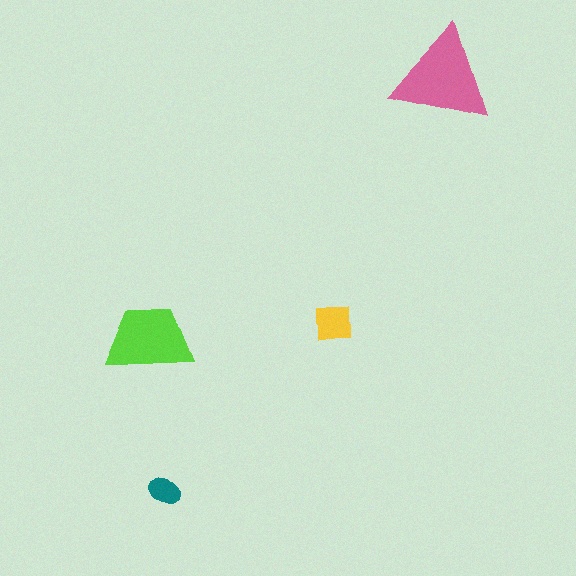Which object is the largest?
The pink triangle.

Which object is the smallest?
The teal ellipse.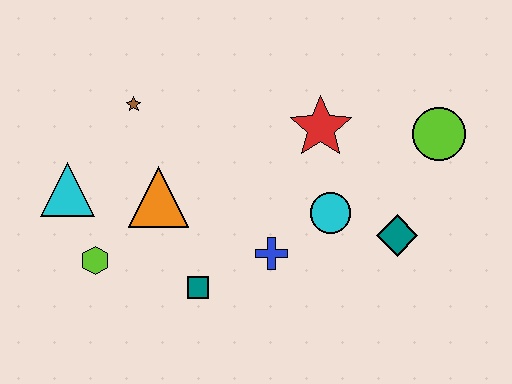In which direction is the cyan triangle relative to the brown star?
The cyan triangle is below the brown star.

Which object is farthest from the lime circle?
The cyan triangle is farthest from the lime circle.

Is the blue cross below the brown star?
Yes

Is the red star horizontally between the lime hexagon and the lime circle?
Yes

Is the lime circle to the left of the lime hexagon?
No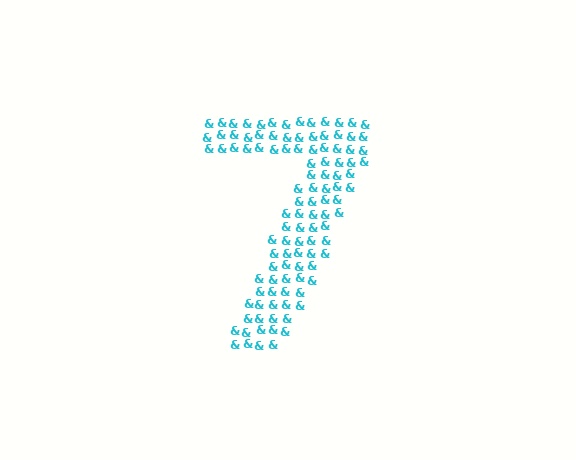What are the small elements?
The small elements are ampersands.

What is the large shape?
The large shape is the digit 7.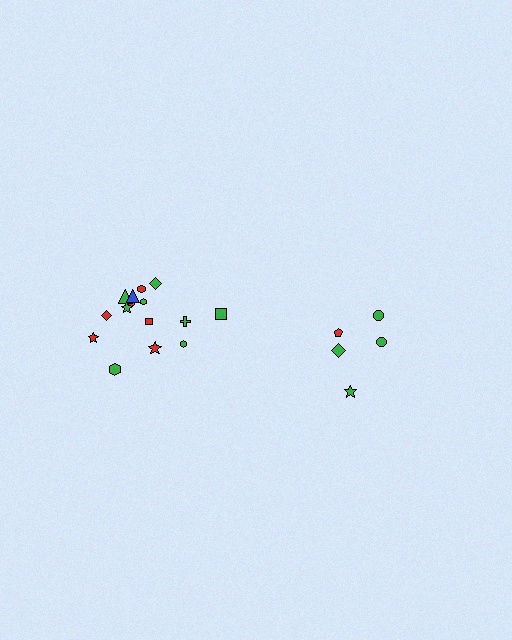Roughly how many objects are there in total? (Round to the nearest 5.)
Roughly 20 objects in total.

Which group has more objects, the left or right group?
The left group.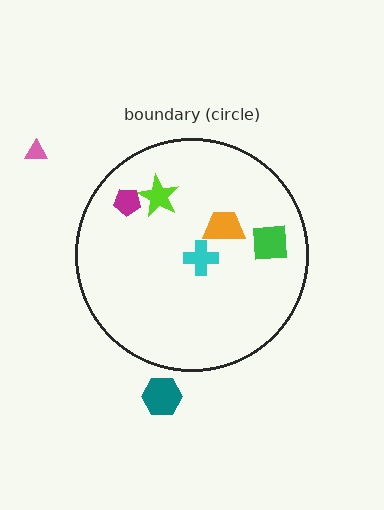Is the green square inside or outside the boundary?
Inside.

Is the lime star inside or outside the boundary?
Inside.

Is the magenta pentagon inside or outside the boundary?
Inside.